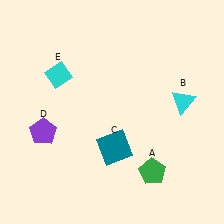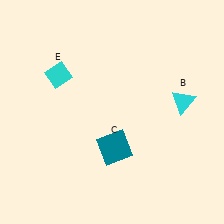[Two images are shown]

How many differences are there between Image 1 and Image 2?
There are 2 differences between the two images.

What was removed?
The green pentagon (A), the purple pentagon (D) were removed in Image 2.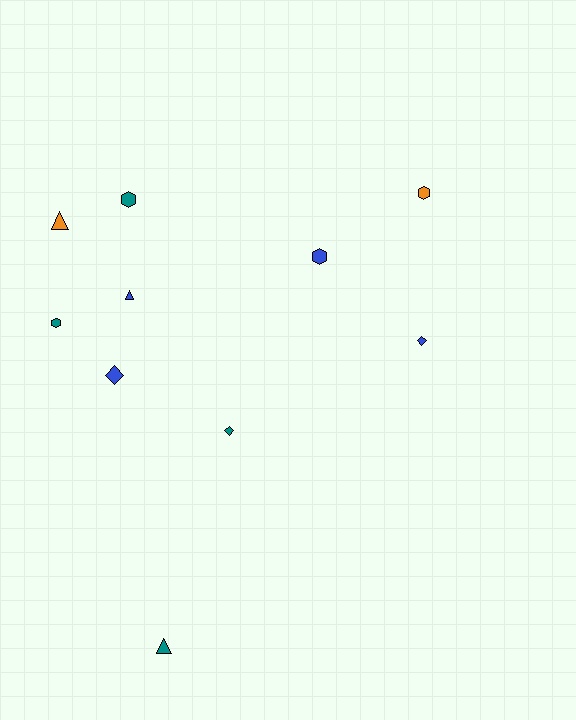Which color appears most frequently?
Blue, with 4 objects.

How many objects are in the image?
There are 10 objects.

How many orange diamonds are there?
There are no orange diamonds.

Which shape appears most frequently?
Hexagon, with 4 objects.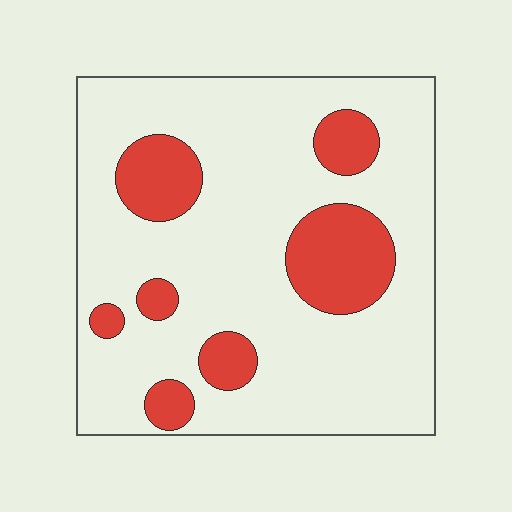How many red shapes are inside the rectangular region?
7.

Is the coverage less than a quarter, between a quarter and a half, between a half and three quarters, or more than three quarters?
Less than a quarter.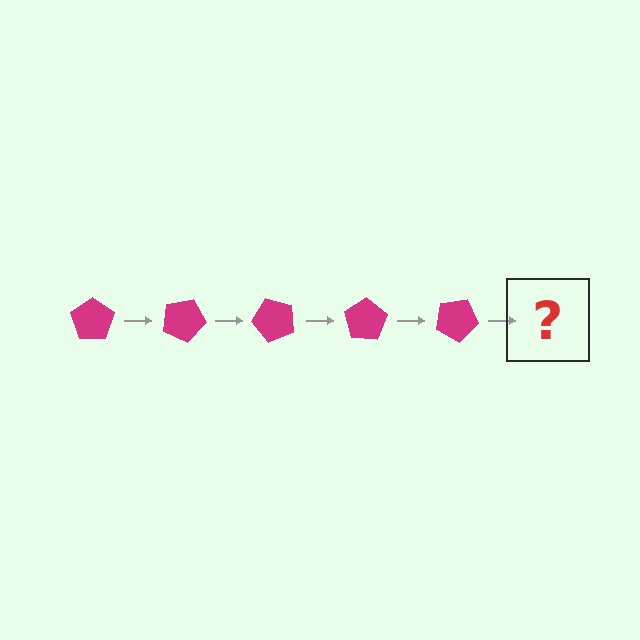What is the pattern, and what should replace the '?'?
The pattern is that the pentagon rotates 25 degrees each step. The '?' should be a magenta pentagon rotated 125 degrees.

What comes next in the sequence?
The next element should be a magenta pentagon rotated 125 degrees.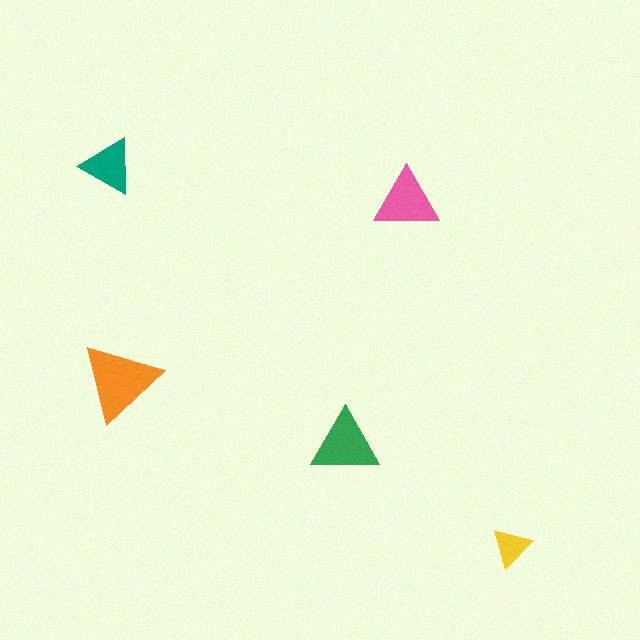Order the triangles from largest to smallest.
the orange one, the green one, the pink one, the teal one, the yellow one.